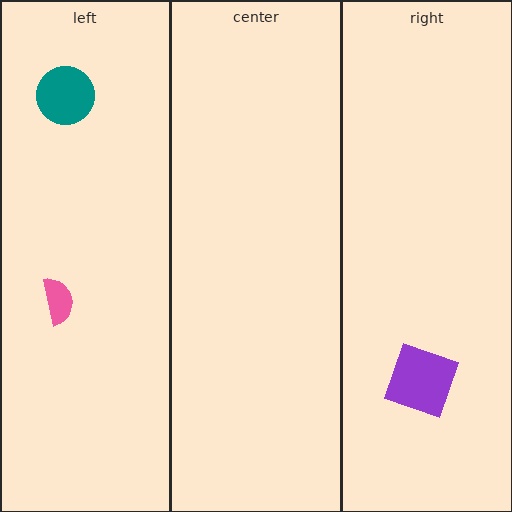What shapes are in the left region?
The pink semicircle, the teal circle.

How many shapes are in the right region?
1.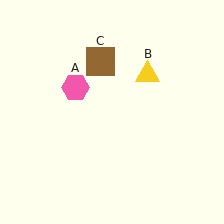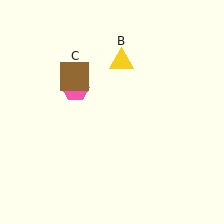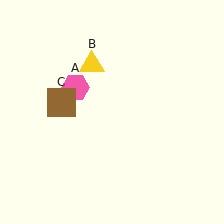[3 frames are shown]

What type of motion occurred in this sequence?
The yellow triangle (object B), brown square (object C) rotated counterclockwise around the center of the scene.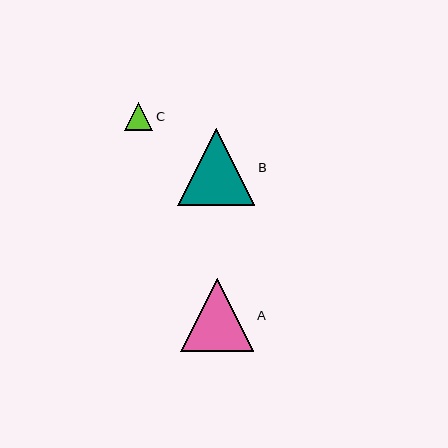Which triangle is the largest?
Triangle B is the largest with a size of approximately 77 pixels.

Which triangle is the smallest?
Triangle C is the smallest with a size of approximately 28 pixels.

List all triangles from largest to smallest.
From largest to smallest: B, A, C.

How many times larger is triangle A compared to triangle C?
Triangle A is approximately 2.6 times the size of triangle C.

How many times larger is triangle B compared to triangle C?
Triangle B is approximately 2.7 times the size of triangle C.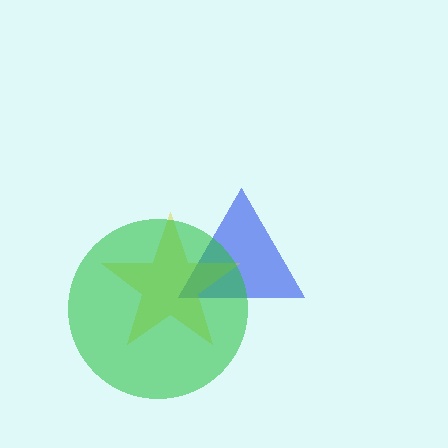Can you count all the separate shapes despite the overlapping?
Yes, there are 3 separate shapes.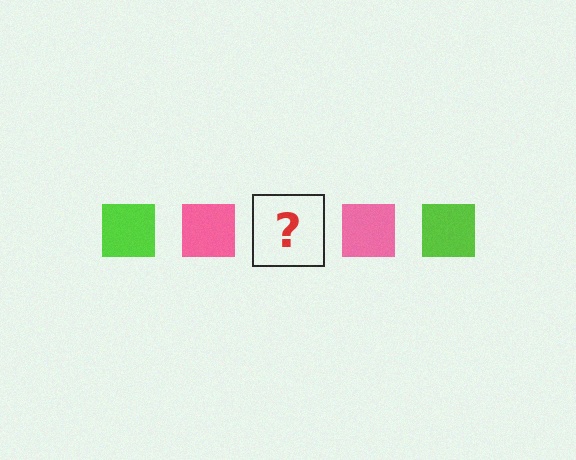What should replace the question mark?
The question mark should be replaced with a lime square.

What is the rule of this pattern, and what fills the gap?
The rule is that the pattern cycles through lime, pink squares. The gap should be filled with a lime square.